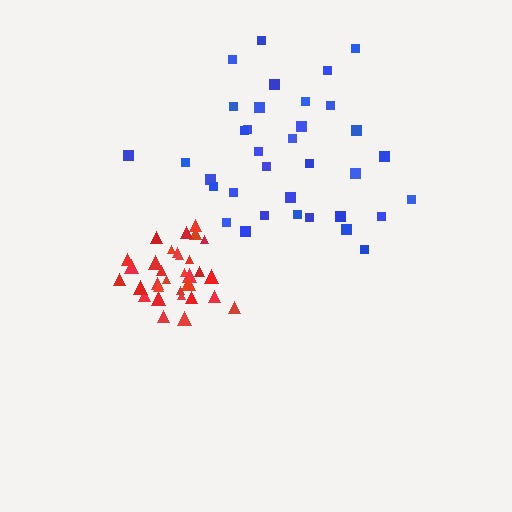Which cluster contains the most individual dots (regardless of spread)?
Blue (35).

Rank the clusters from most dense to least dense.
red, blue.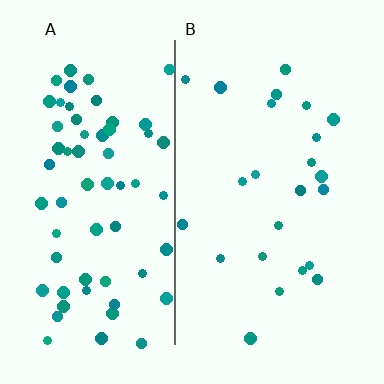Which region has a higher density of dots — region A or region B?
A (the left).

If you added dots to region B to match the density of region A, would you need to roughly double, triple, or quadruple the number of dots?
Approximately triple.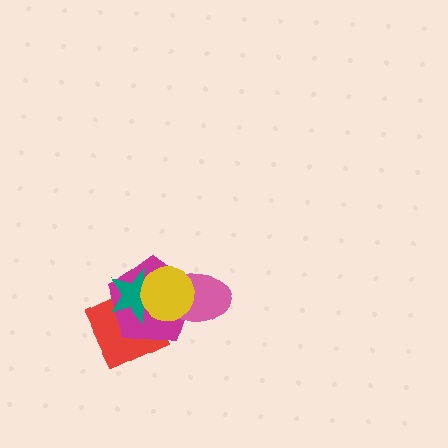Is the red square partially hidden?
Yes, it is partially covered by another shape.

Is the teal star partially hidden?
Yes, it is partially covered by another shape.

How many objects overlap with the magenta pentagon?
4 objects overlap with the magenta pentagon.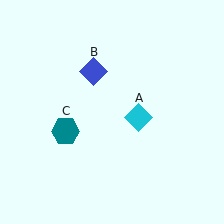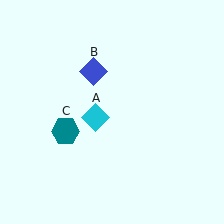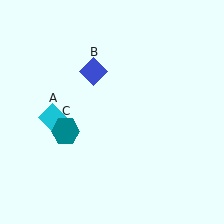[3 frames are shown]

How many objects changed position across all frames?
1 object changed position: cyan diamond (object A).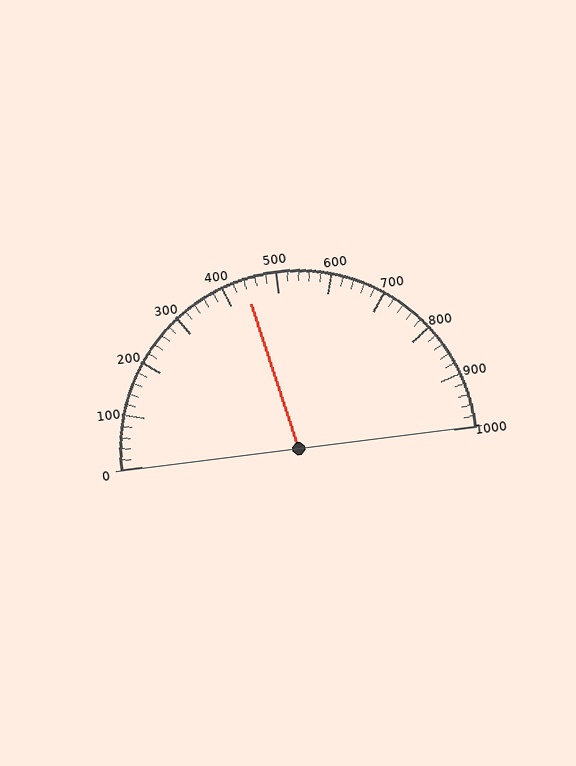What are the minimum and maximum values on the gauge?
The gauge ranges from 0 to 1000.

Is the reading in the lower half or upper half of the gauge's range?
The reading is in the lower half of the range (0 to 1000).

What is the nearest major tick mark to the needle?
The nearest major tick mark is 400.